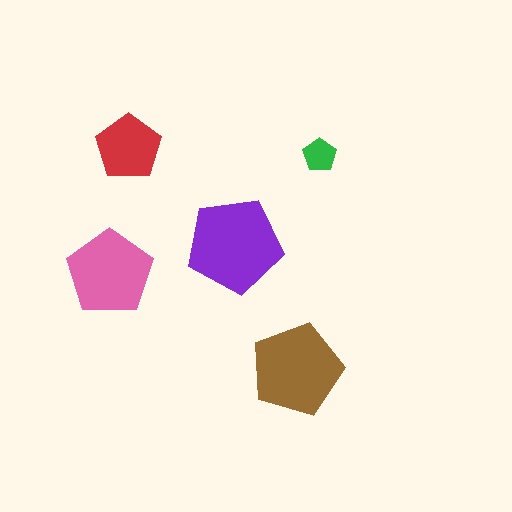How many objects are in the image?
There are 5 objects in the image.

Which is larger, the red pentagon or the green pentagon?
The red one.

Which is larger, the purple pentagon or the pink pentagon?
The purple one.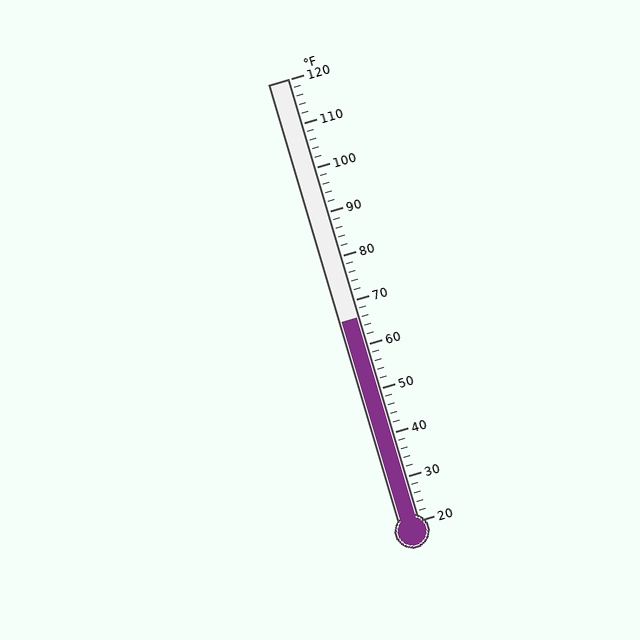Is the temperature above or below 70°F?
The temperature is below 70°F.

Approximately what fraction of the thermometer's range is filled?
The thermometer is filled to approximately 45% of its range.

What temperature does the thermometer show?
The thermometer shows approximately 66°F.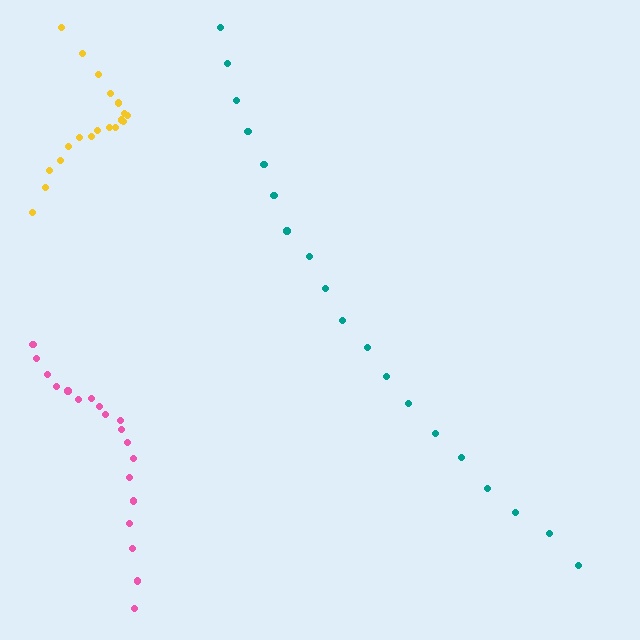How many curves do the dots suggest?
There are 3 distinct paths.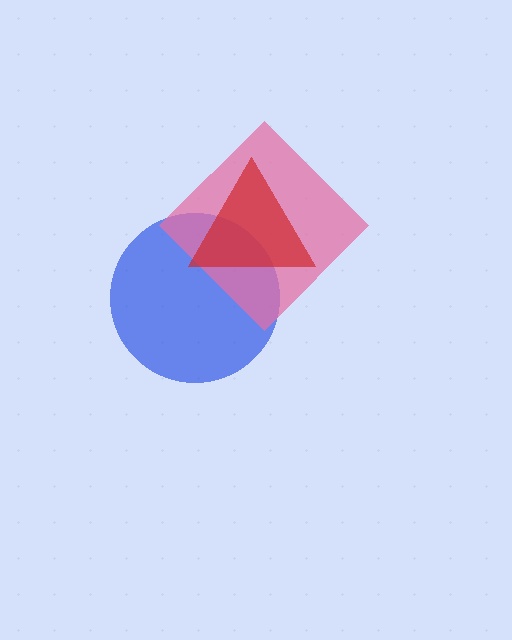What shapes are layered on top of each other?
The layered shapes are: a blue circle, a pink diamond, a red triangle.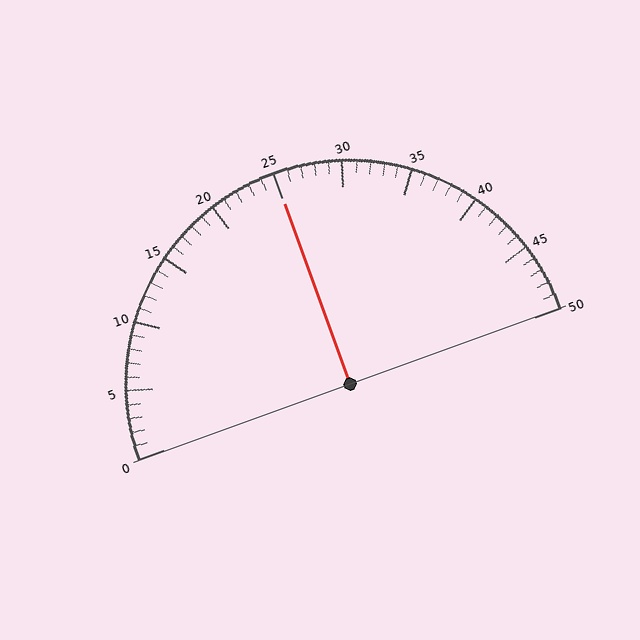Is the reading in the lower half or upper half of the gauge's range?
The reading is in the upper half of the range (0 to 50).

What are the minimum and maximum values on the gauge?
The gauge ranges from 0 to 50.